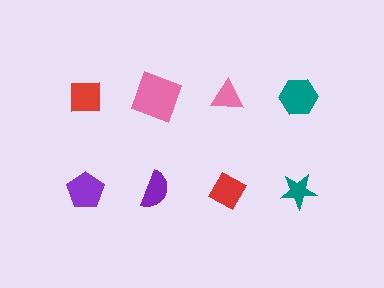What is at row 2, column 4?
A teal star.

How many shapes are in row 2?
4 shapes.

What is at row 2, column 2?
A purple semicircle.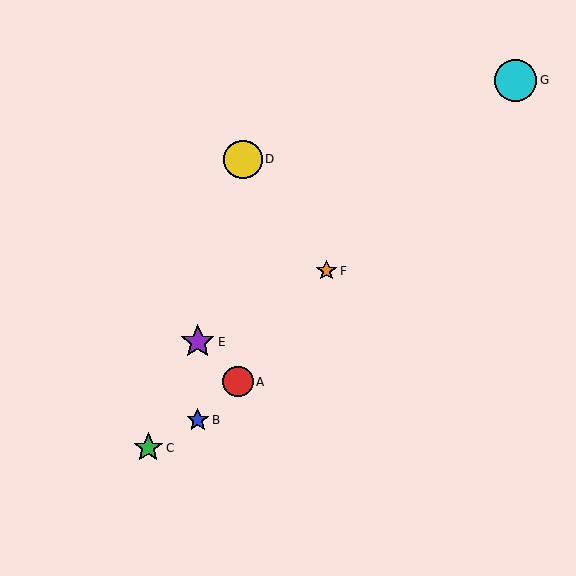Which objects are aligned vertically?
Objects B, E are aligned vertically.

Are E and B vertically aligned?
Yes, both are at x≈198.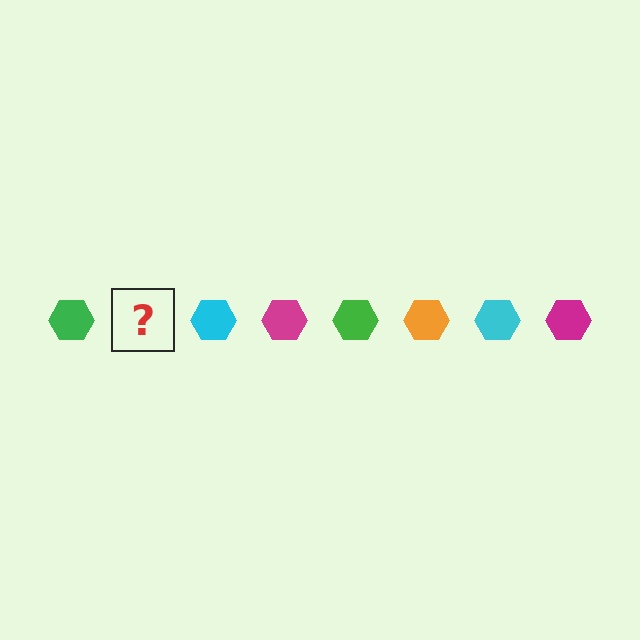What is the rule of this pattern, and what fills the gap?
The rule is that the pattern cycles through green, orange, cyan, magenta hexagons. The gap should be filled with an orange hexagon.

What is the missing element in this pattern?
The missing element is an orange hexagon.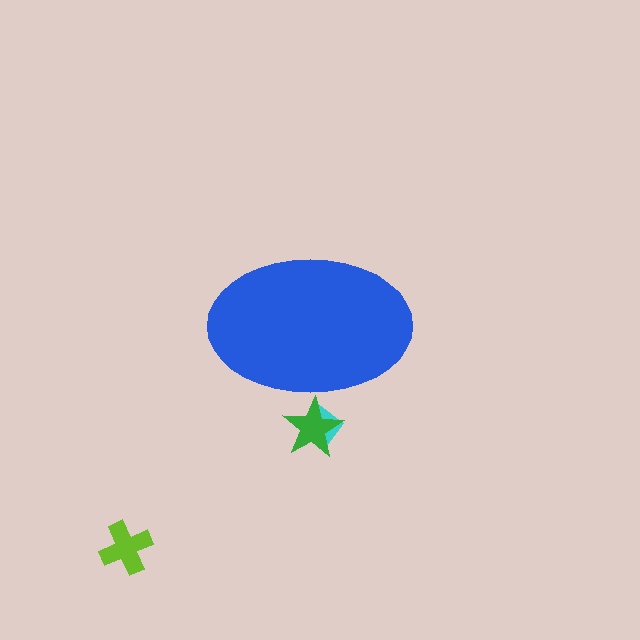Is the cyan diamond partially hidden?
Yes, the cyan diamond is partially hidden behind the blue ellipse.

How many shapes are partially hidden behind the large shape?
2 shapes are partially hidden.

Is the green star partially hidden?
Yes, the green star is partially hidden behind the blue ellipse.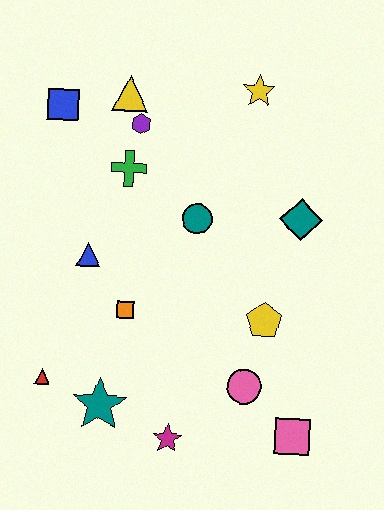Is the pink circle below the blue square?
Yes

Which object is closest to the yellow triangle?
The purple hexagon is closest to the yellow triangle.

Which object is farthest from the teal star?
The yellow star is farthest from the teal star.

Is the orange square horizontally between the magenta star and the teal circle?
No